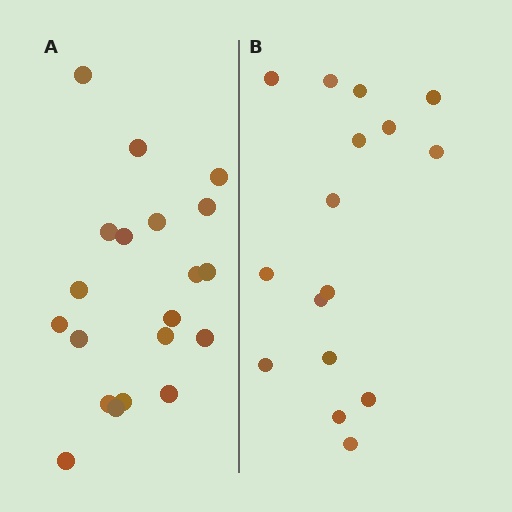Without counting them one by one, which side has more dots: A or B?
Region A (the left region) has more dots.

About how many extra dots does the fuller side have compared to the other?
Region A has about 4 more dots than region B.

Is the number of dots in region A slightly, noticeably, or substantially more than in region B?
Region A has noticeably more, but not dramatically so. The ratio is roughly 1.2 to 1.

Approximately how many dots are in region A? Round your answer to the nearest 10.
About 20 dots.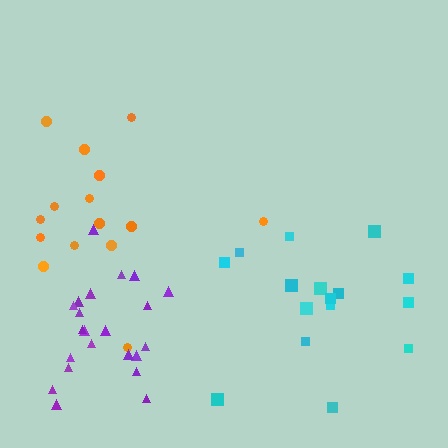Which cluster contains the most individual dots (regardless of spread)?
Purple (22).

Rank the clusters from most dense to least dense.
purple, cyan, orange.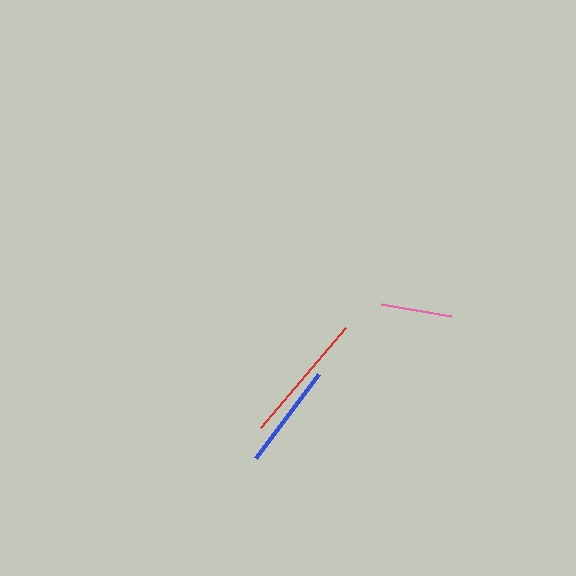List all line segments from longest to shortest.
From longest to shortest: red, blue, pink.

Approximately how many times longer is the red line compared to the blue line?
The red line is approximately 1.2 times the length of the blue line.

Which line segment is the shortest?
The pink line is the shortest at approximately 71 pixels.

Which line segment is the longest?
The red line is the longest at approximately 131 pixels.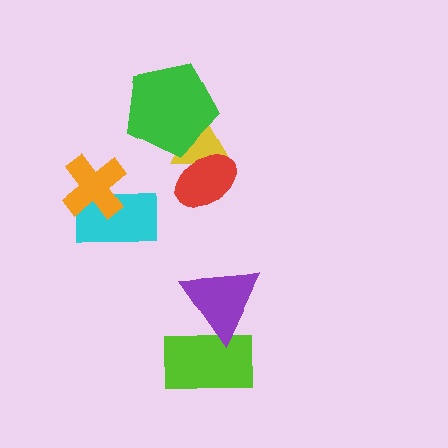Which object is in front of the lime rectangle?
The purple triangle is in front of the lime rectangle.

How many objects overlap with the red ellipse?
1 object overlaps with the red ellipse.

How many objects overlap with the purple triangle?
1 object overlaps with the purple triangle.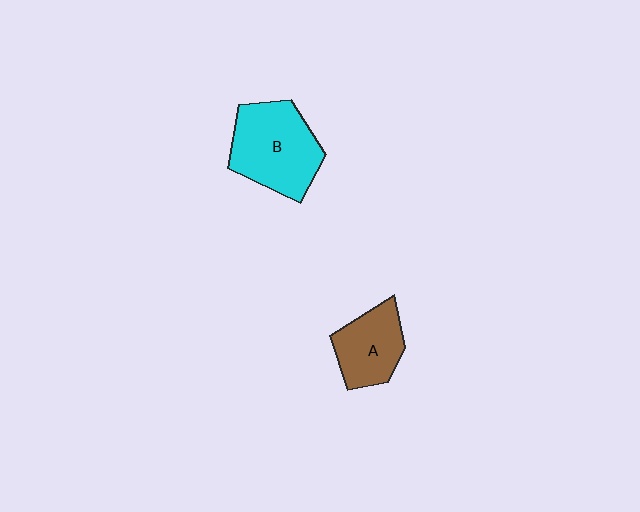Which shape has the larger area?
Shape B (cyan).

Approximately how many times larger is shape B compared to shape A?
Approximately 1.5 times.